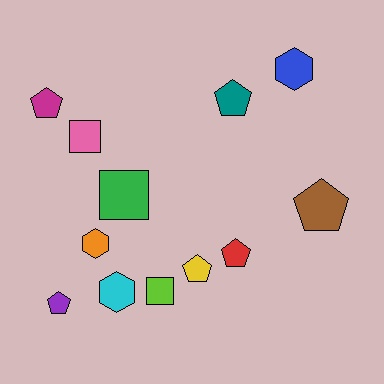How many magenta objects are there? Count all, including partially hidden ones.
There is 1 magenta object.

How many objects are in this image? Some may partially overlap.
There are 12 objects.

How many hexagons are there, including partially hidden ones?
There are 3 hexagons.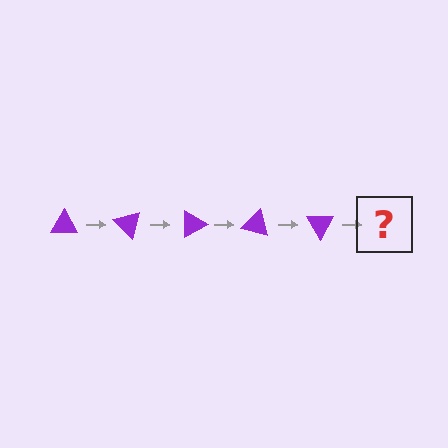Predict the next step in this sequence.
The next step is a purple triangle rotated 225 degrees.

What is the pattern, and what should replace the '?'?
The pattern is that the triangle rotates 45 degrees each step. The '?' should be a purple triangle rotated 225 degrees.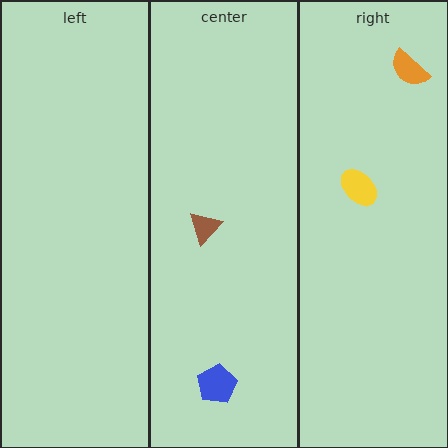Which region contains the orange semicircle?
The right region.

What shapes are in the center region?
The blue pentagon, the brown triangle.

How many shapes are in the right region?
2.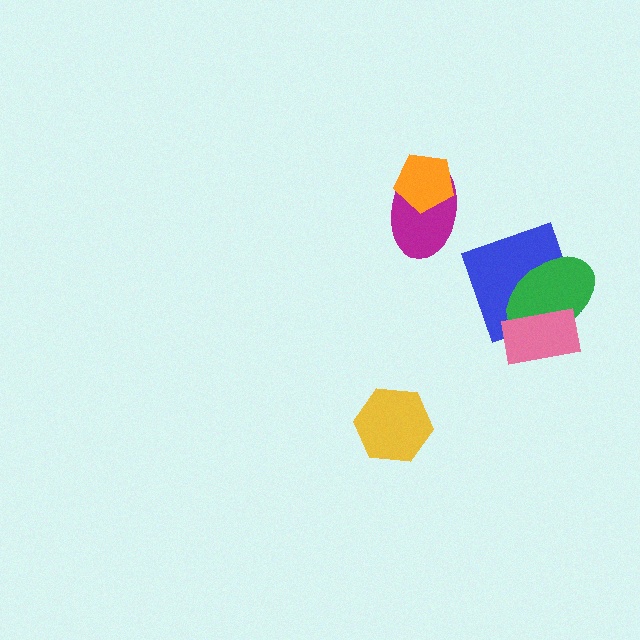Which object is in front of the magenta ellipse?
The orange pentagon is in front of the magenta ellipse.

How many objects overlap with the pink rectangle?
2 objects overlap with the pink rectangle.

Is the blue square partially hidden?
Yes, it is partially covered by another shape.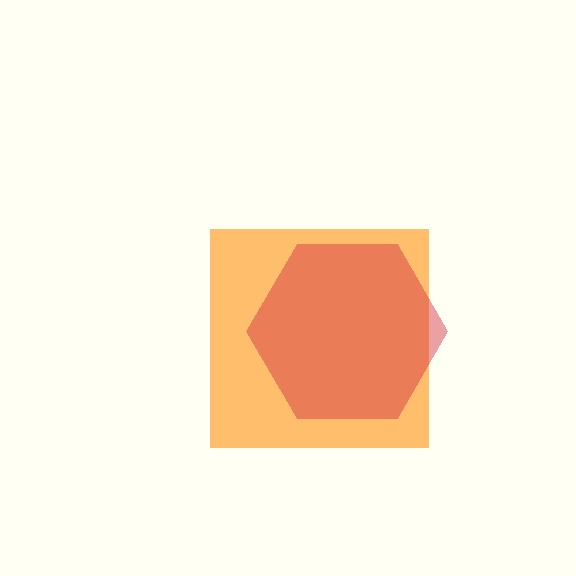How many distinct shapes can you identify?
There are 2 distinct shapes: an orange square, a red hexagon.